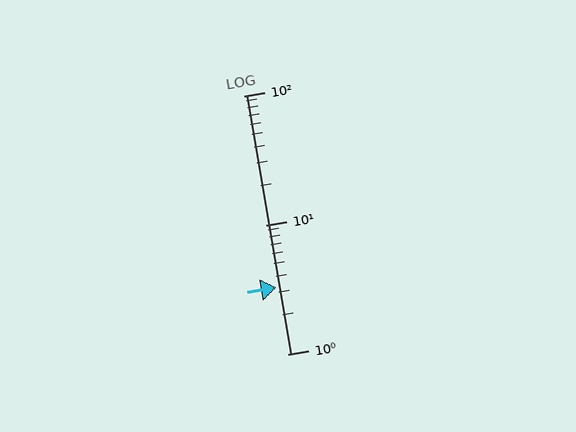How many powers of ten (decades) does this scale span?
The scale spans 2 decades, from 1 to 100.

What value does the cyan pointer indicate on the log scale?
The pointer indicates approximately 3.3.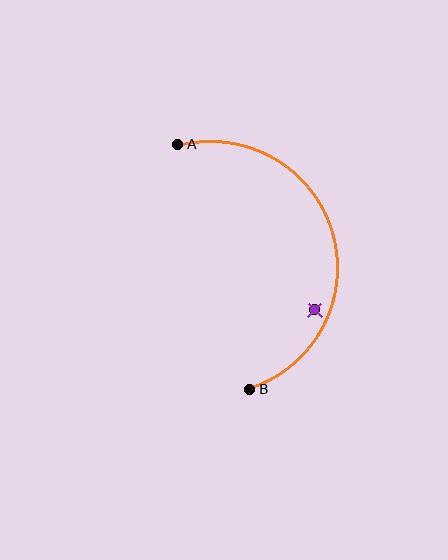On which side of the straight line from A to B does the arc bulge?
The arc bulges to the right of the straight line connecting A and B.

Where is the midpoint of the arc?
The arc midpoint is the point on the curve farthest from the straight line joining A and B. It sits to the right of that line.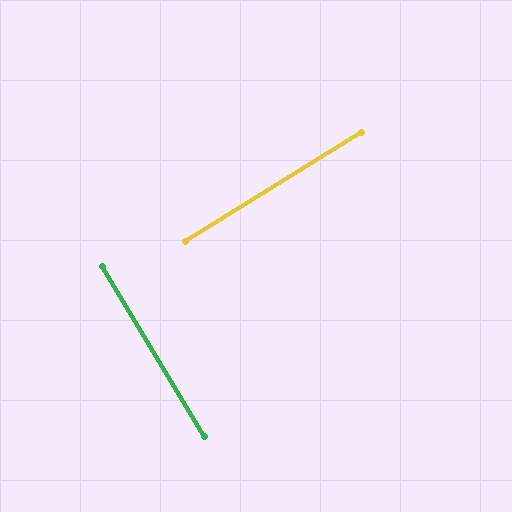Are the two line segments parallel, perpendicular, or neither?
Perpendicular — they meet at approximately 89°.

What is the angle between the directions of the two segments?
Approximately 89 degrees.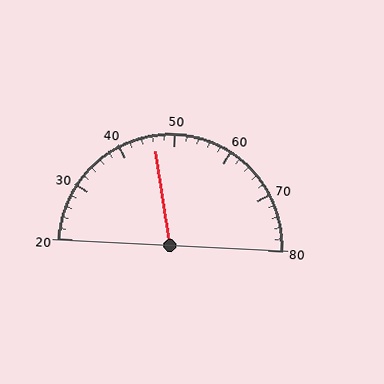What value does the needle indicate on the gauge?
The needle indicates approximately 46.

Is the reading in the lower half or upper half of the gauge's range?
The reading is in the lower half of the range (20 to 80).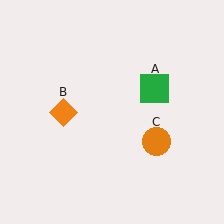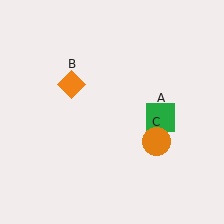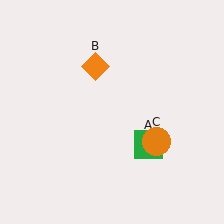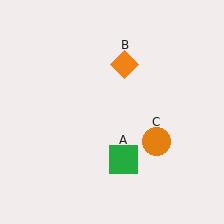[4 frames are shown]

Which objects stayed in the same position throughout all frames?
Orange circle (object C) remained stationary.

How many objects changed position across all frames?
2 objects changed position: green square (object A), orange diamond (object B).